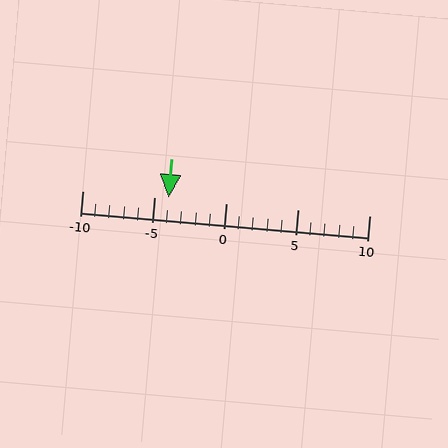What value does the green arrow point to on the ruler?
The green arrow points to approximately -4.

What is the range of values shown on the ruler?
The ruler shows values from -10 to 10.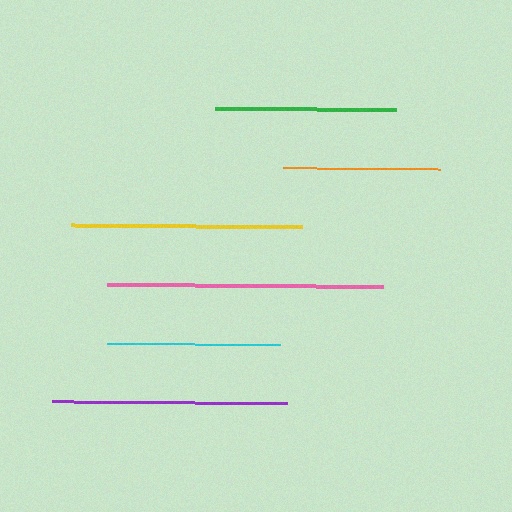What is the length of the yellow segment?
The yellow segment is approximately 232 pixels long.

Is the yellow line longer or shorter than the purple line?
The purple line is longer than the yellow line.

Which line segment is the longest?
The pink line is the longest at approximately 276 pixels.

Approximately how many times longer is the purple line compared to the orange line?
The purple line is approximately 1.5 times the length of the orange line.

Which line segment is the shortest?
The orange line is the shortest at approximately 157 pixels.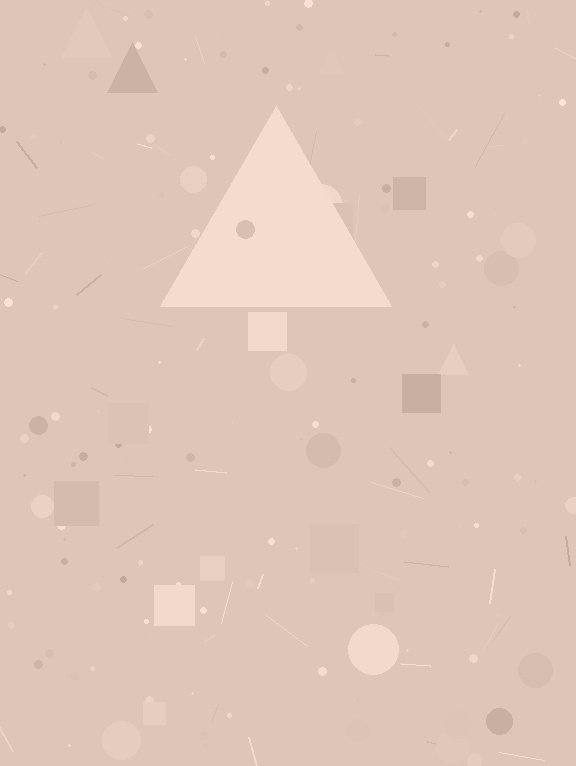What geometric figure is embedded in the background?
A triangle is embedded in the background.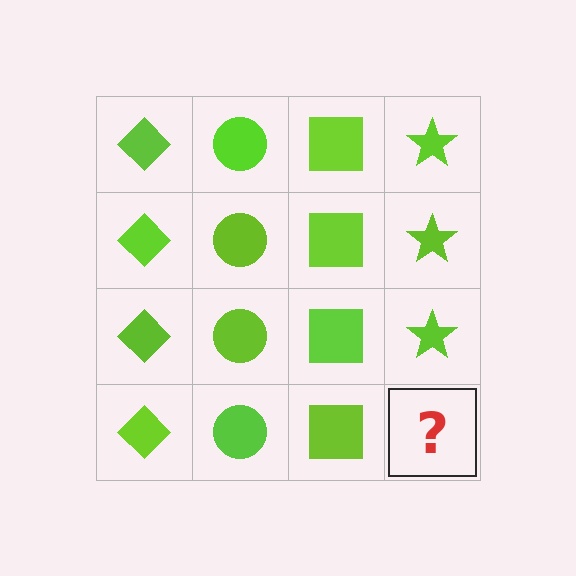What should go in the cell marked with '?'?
The missing cell should contain a lime star.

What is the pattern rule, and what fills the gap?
The rule is that each column has a consistent shape. The gap should be filled with a lime star.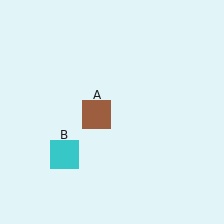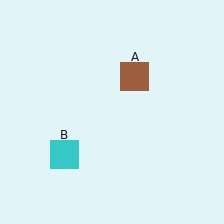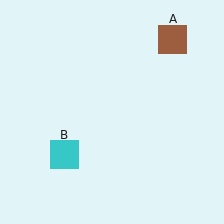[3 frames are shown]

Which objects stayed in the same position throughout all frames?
Cyan square (object B) remained stationary.